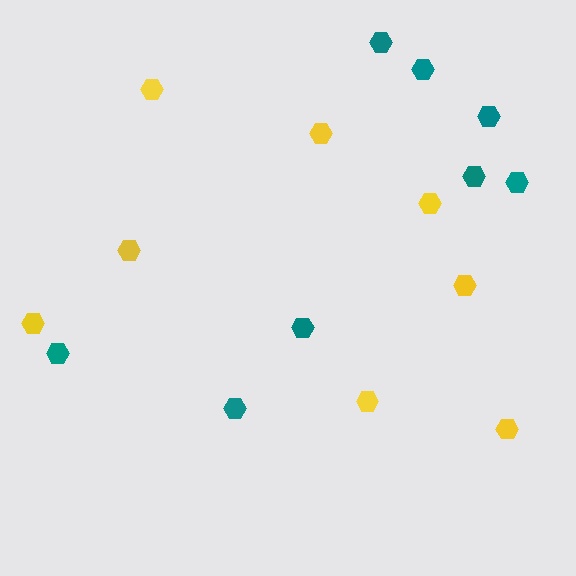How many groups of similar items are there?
There are 2 groups: one group of teal hexagons (8) and one group of yellow hexagons (8).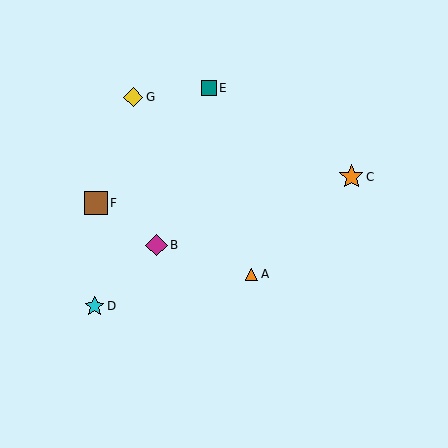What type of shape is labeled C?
Shape C is an orange star.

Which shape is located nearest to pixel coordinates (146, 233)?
The magenta diamond (labeled B) at (156, 245) is nearest to that location.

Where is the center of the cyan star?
The center of the cyan star is at (95, 306).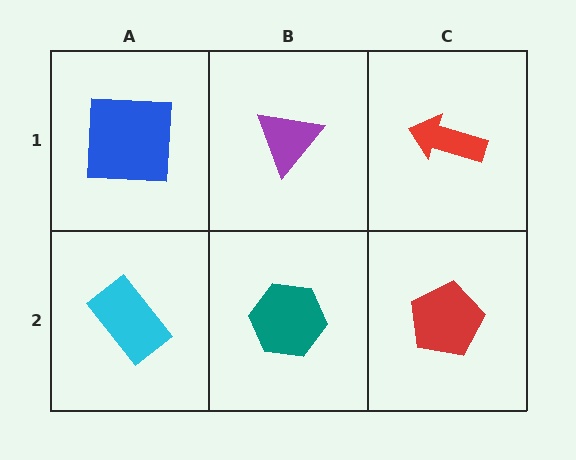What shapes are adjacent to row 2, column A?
A blue square (row 1, column A), a teal hexagon (row 2, column B).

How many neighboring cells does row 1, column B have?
3.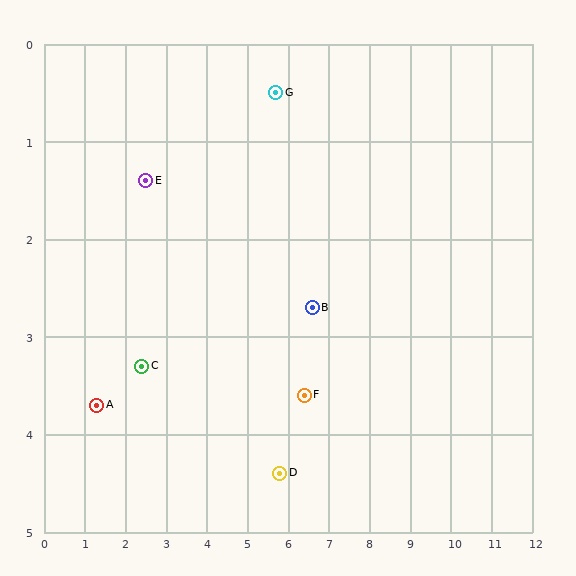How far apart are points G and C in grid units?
Points G and C are about 4.3 grid units apart.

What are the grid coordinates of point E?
Point E is at approximately (2.5, 1.4).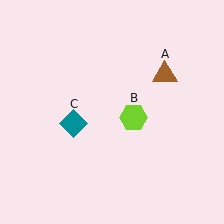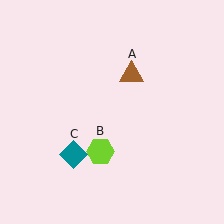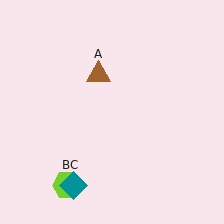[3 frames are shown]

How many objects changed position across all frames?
3 objects changed position: brown triangle (object A), lime hexagon (object B), teal diamond (object C).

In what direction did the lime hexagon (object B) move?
The lime hexagon (object B) moved down and to the left.